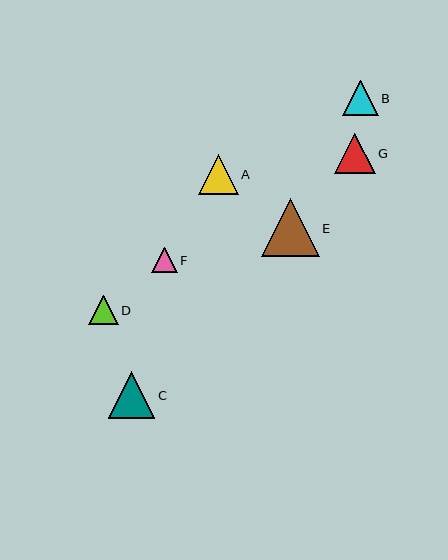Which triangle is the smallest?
Triangle F is the smallest with a size of approximately 25 pixels.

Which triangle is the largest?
Triangle E is the largest with a size of approximately 57 pixels.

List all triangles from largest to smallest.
From largest to smallest: E, C, G, A, B, D, F.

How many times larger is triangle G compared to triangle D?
Triangle G is approximately 1.4 times the size of triangle D.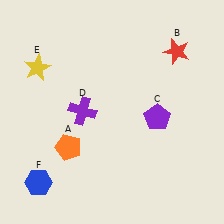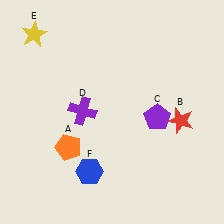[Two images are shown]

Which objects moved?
The objects that moved are: the red star (B), the yellow star (E), the blue hexagon (F).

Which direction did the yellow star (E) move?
The yellow star (E) moved up.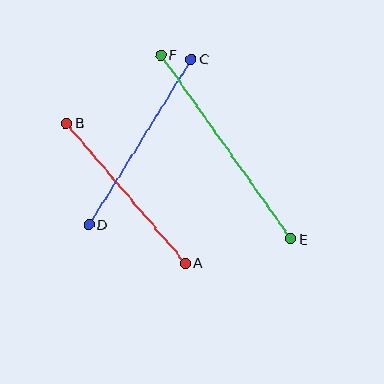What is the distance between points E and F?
The distance is approximately 225 pixels.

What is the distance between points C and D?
The distance is approximately 194 pixels.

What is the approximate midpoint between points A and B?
The midpoint is at approximately (126, 193) pixels.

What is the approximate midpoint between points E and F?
The midpoint is at approximately (226, 147) pixels.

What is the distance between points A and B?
The distance is approximately 184 pixels.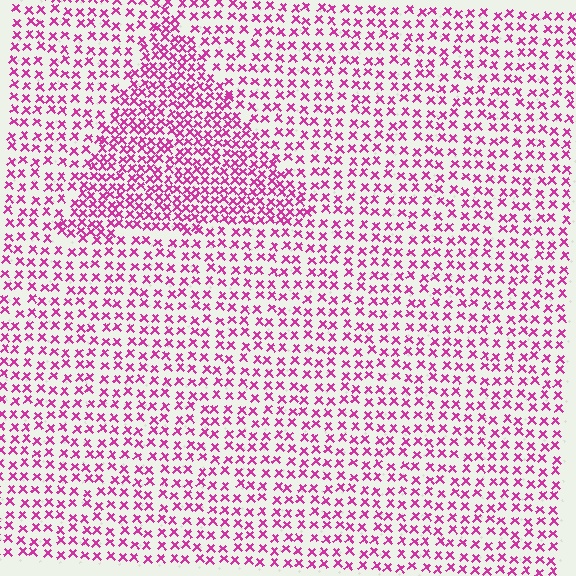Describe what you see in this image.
The image contains small magenta elements arranged at two different densities. A triangle-shaped region is visible where the elements are more densely packed than the surrounding area.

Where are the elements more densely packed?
The elements are more densely packed inside the triangle boundary.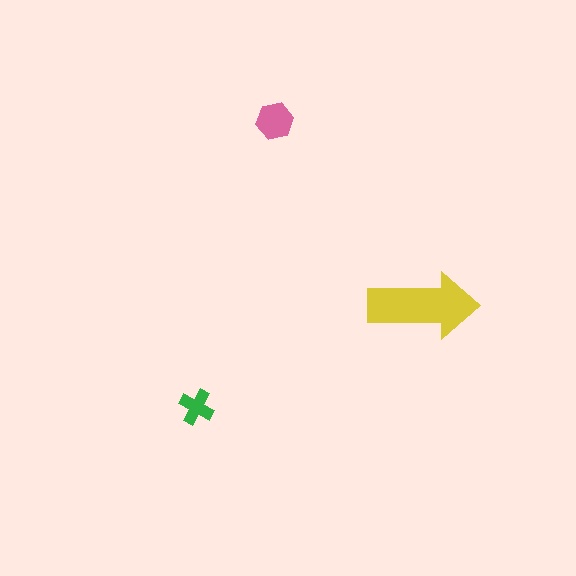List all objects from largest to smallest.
The yellow arrow, the pink hexagon, the green cross.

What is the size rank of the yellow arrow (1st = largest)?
1st.